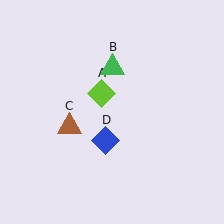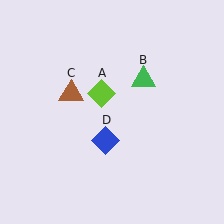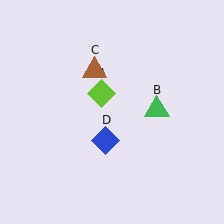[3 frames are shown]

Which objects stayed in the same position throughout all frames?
Lime diamond (object A) and blue diamond (object D) remained stationary.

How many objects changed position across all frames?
2 objects changed position: green triangle (object B), brown triangle (object C).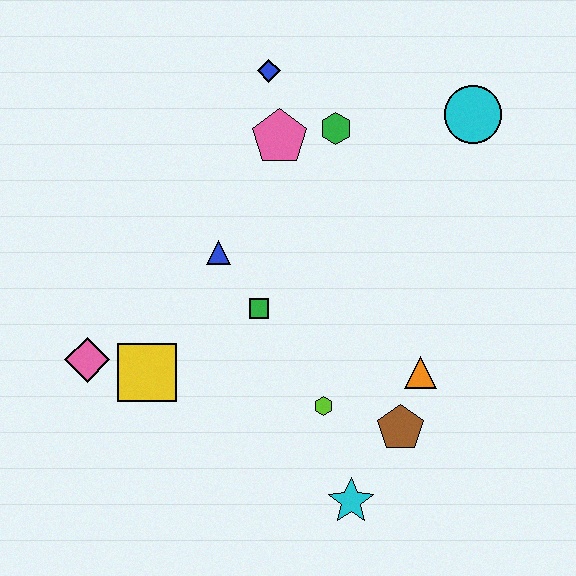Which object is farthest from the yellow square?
The cyan circle is farthest from the yellow square.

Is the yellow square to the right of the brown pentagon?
No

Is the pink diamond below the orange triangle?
No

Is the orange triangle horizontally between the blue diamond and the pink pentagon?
No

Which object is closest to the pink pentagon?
The green hexagon is closest to the pink pentagon.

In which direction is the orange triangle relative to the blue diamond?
The orange triangle is below the blue diamond.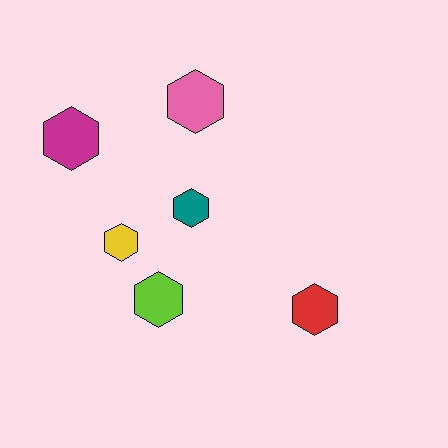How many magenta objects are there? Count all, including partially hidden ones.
There is 1 magenta object.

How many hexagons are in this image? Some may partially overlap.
There are 6 hexagons.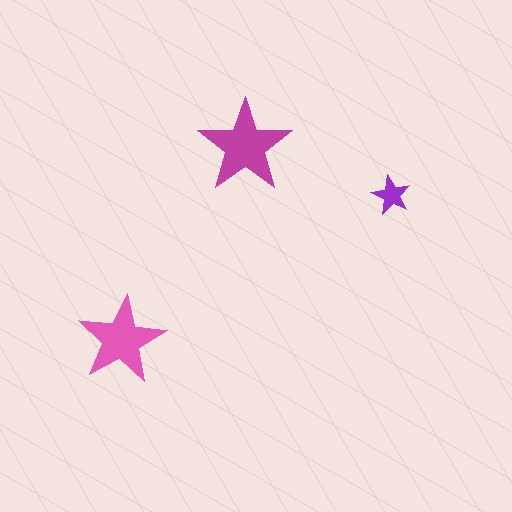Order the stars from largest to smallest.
the magenta one, the pink one, the purple one.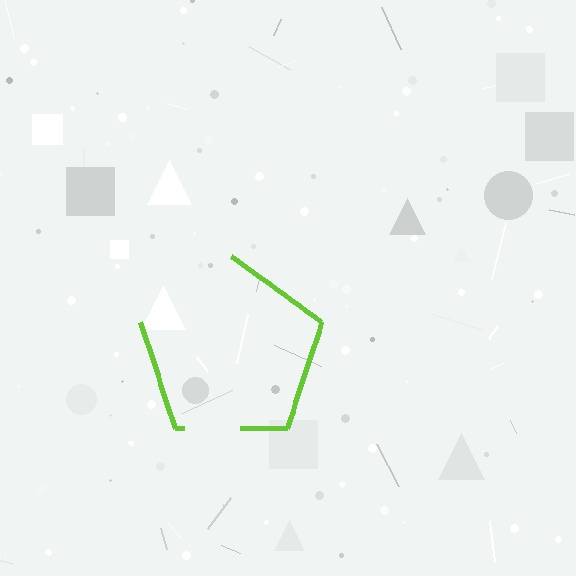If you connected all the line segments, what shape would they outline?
They would outline a pentagon.